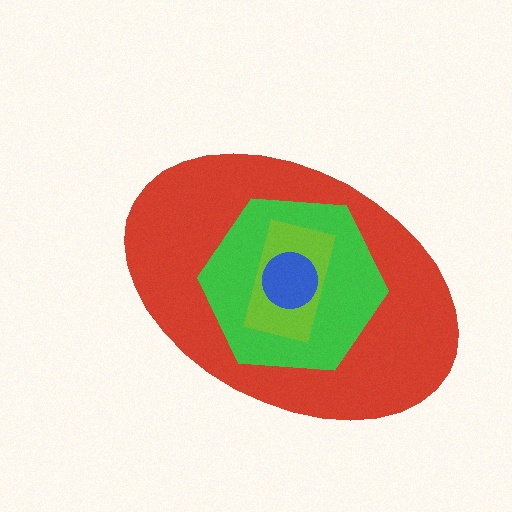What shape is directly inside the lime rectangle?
The blue circle.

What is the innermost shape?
The blue circle.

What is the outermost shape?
The red ellipse.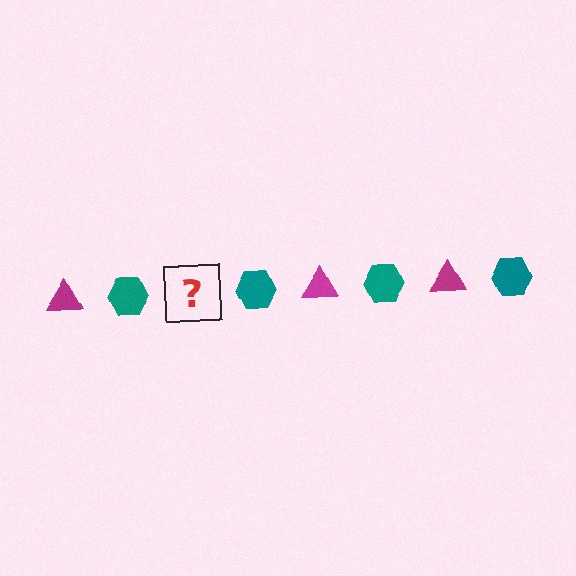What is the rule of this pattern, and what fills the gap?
The rule is that the pattern alternates between magenta triangle and teal hexagon. The gap should be filled with a magenta triangle.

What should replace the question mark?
The question mark should be replaced with a magenta triangle.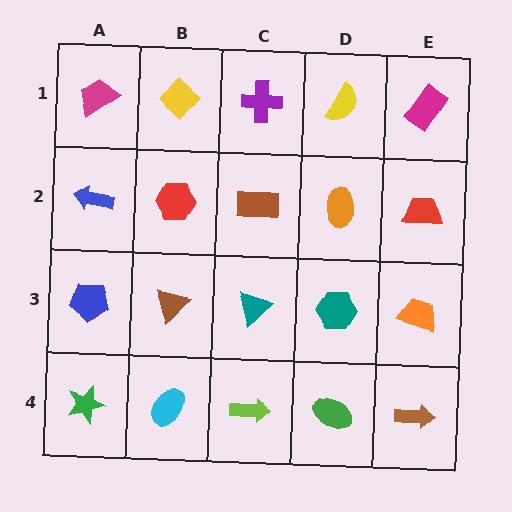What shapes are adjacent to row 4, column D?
A teal hexagon (row 3, column D), a lime arrow (row 4, column C), a brown arrow (row 4, column E).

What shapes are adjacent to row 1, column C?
A brown rectangle (row 2, column C), a yellow diamond (row 1, column B), a yellow semicircle (row 1, column D).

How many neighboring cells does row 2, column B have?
4.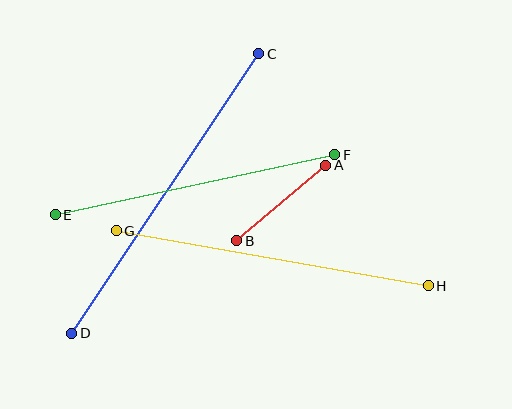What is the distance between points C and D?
The distance is approximately 336 pixels.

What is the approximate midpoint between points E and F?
The midpoint is at approximately (195, 185) pixels.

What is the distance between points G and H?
The distance is approximately 317 pixels.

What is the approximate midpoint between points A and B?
The midpoint is at approximately (281, 203) pixels.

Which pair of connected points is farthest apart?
Points C and D are farthest apart.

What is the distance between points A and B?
The distance is approximately 117 pixels.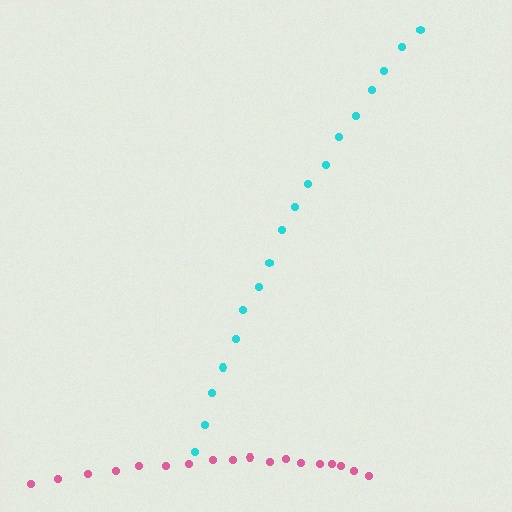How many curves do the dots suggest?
There are 2 distinct paths.